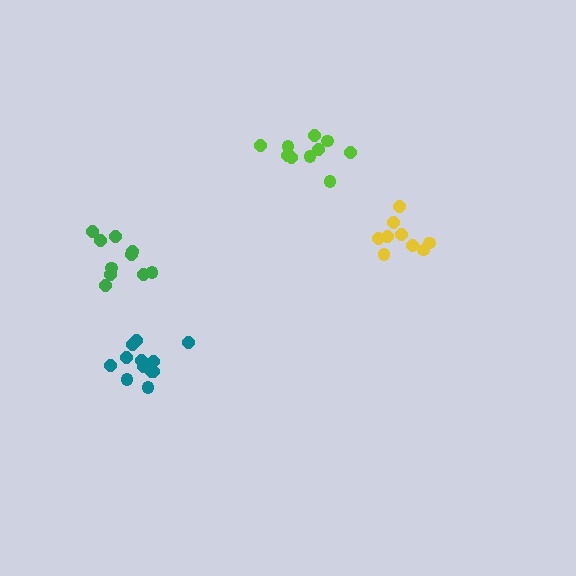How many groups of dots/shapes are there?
There are 4 groups.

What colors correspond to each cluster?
The clusters are colored: green, lime, teal, yellow.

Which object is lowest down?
The teal cluster is bottommost.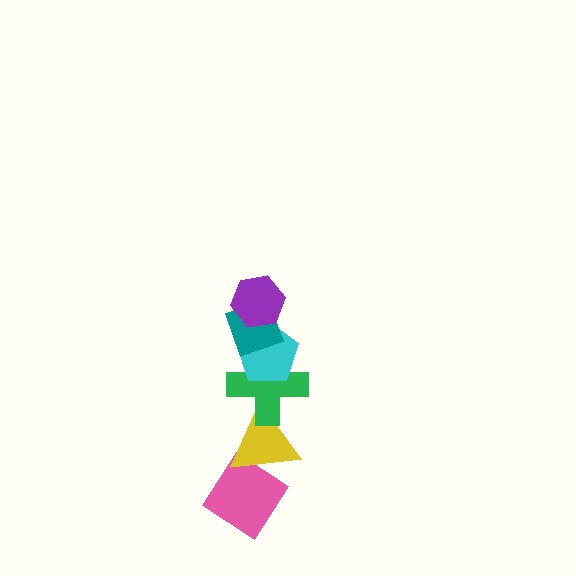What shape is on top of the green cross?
The cyan pentagon is on top of the green cross.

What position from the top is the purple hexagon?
The purple hexagon is 1st from the top.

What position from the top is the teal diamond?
The teal diamond is 2nd from the top.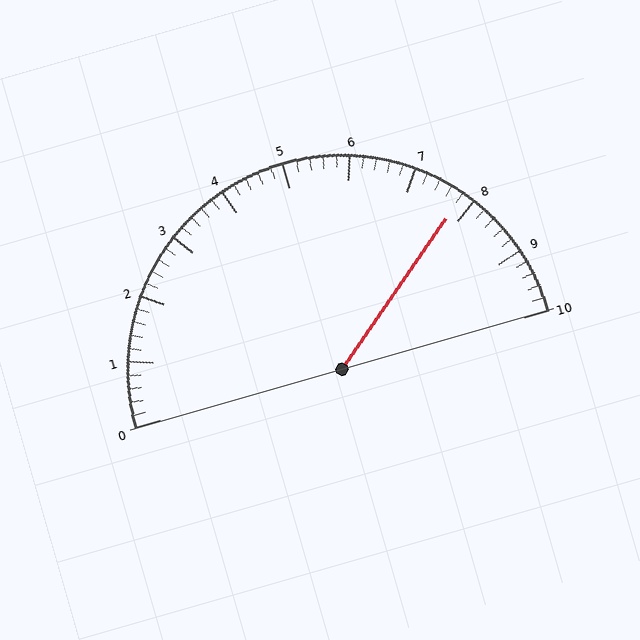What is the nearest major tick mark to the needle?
The nearest major tick mark is 8.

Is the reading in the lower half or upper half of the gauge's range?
The reading is in the upper half of the range (0 to 10).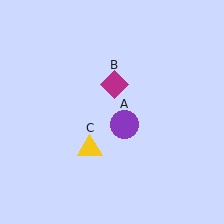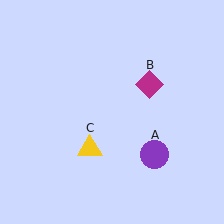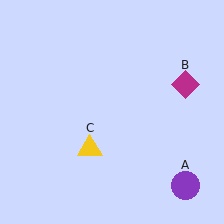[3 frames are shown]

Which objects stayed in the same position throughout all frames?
Yellow triangle (object C) remained stationary.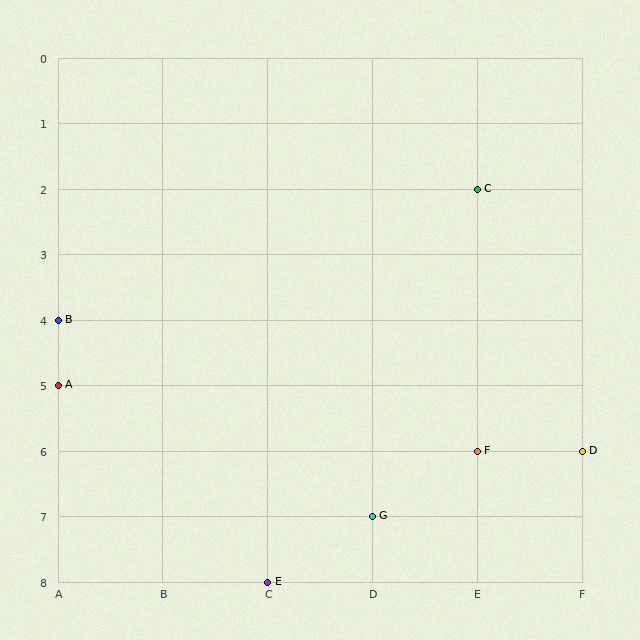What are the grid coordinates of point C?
Point C is at grid coordinates (E, 2).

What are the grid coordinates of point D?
Point D is at grid coordinates (F, 6).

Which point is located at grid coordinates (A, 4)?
Point B is at (A, 4).